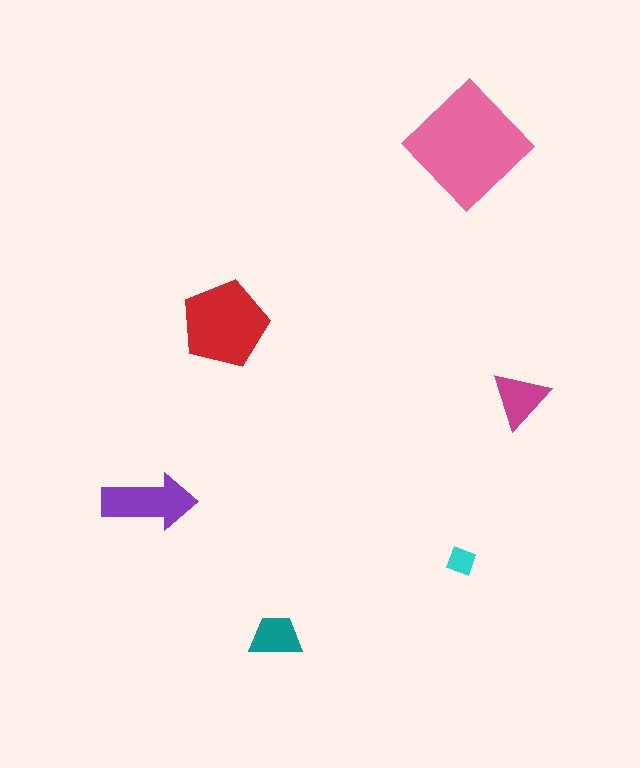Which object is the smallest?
The cyan diamond.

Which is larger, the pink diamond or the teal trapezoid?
The pink diamond.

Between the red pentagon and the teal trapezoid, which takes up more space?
The red pentagon.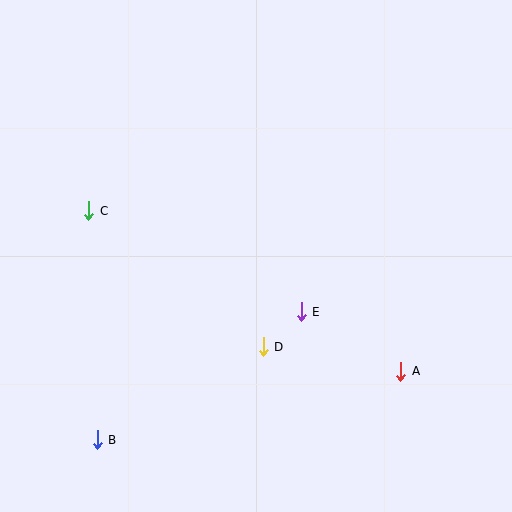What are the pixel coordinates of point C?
Point C is at (89, 211).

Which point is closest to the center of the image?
Point E at (301, 312) is closest to the center.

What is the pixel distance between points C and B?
The distance between C and B is 229 pixels.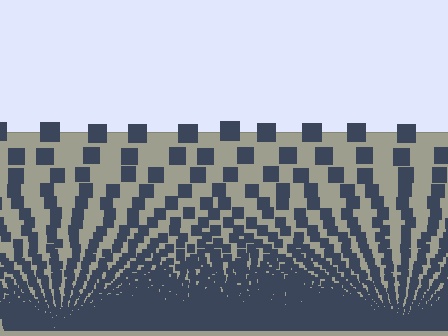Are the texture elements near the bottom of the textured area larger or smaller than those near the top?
Smaller. The gradient is inverted — elements near the bottom are smaller and denser.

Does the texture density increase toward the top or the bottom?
Density increases toward the bottom.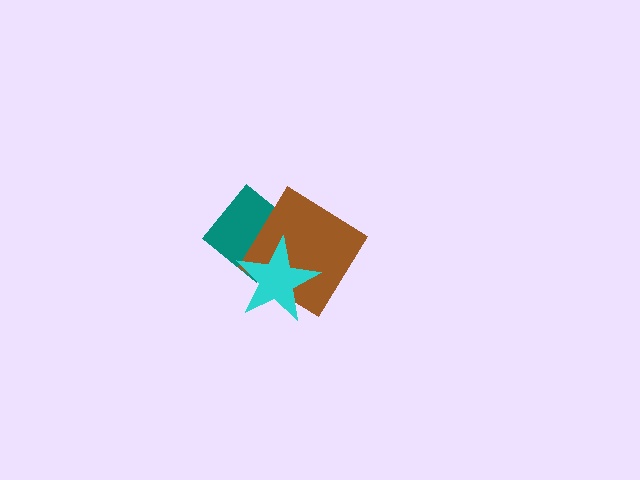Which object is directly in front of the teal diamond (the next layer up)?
The brown diamond is directly in front of the teal diamond.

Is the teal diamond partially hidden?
Yes, it is partially covered by another shape.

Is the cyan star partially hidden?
No, no other shape covers it.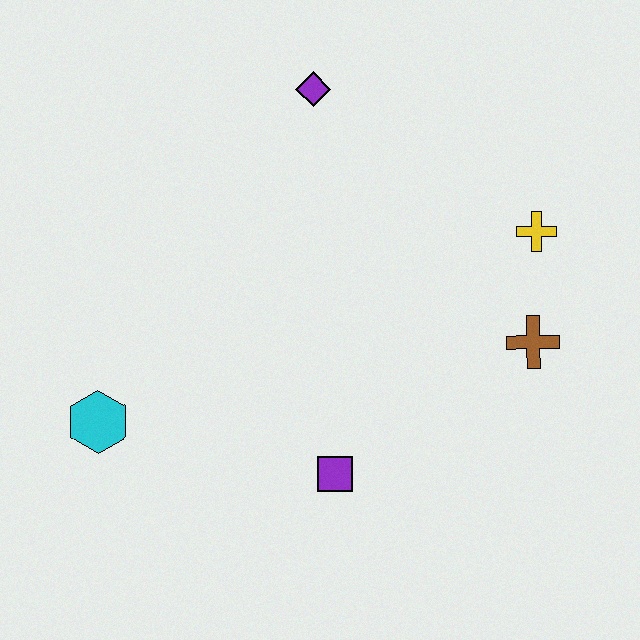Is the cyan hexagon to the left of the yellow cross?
Yes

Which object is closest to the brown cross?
The yellow cross is closest to the brown cross.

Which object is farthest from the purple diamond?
The cyan hexagon is farthest from the purple diamond.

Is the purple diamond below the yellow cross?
No